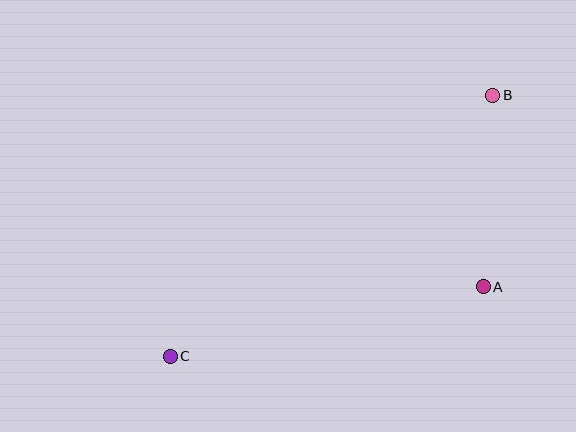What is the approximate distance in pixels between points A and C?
The distance between A and C is approximately 320 pixels.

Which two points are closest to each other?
Points A and B are closest to each other.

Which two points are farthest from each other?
Points B and C are farthest from each other.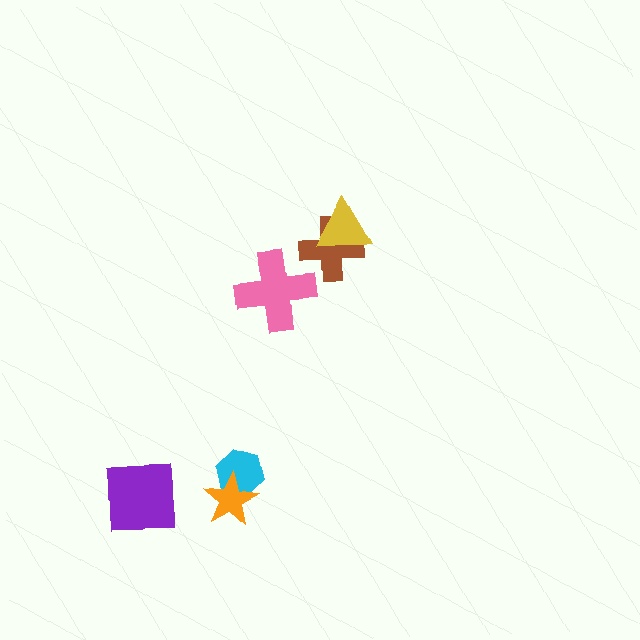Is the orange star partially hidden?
No, no other shape covers it.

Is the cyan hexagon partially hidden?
Yes, it is partially covered by another shape.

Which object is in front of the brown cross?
The yellow triangle is in front of the brown cross.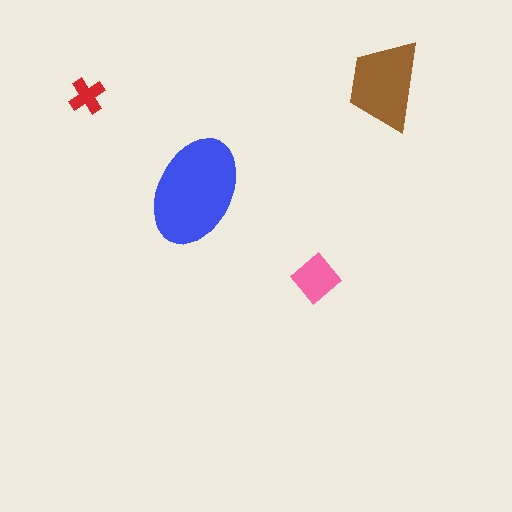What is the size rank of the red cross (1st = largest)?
4th.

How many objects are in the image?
There are 4 objects in the image.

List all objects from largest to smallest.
The blue ellipse, the brown trapezoid, the pink diamond, the red cross.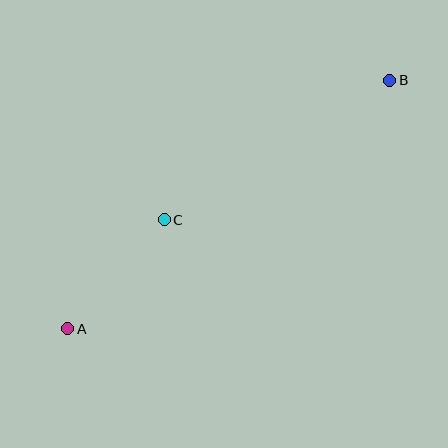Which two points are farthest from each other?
Points A and B are farthest from each other.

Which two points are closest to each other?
Points A and C are closest to each other.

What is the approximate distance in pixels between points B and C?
The distance between B and C is approximately 265 pixels.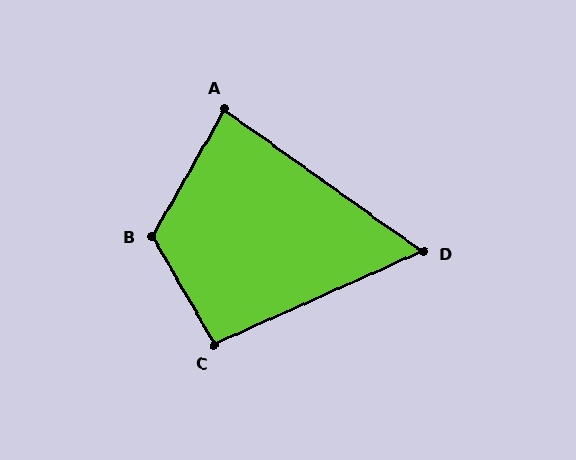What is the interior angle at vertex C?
Approximately 96 degrees (obtuse).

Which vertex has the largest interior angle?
B, at approximately 120 degrees.